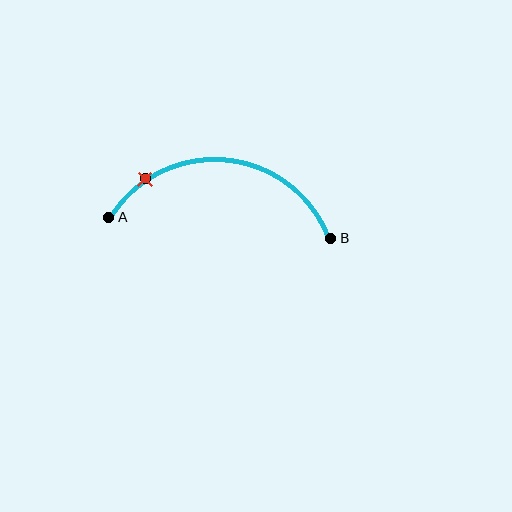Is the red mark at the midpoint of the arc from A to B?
No. The red mark lies on the arc but is closer to endpoint A. The arc midpoint would be at the point on the curve equidistant along the arc from both A and B.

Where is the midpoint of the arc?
The arc midpoint is the point on the curve farthest from the straight line joining A and B. It sits above that line.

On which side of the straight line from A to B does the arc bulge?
The arc bulges above the straight line connecting A and B.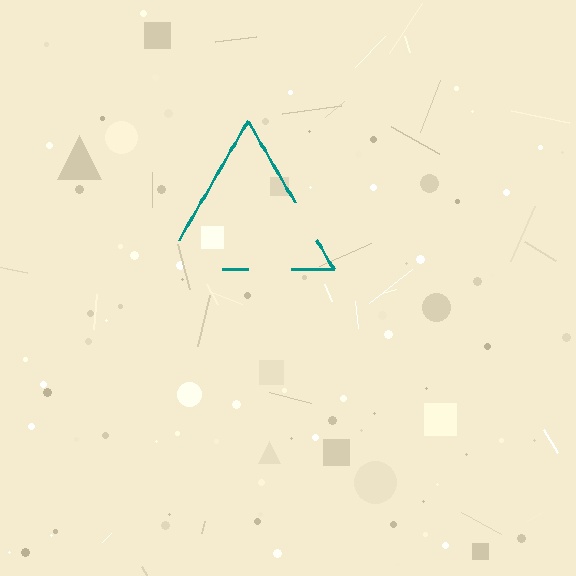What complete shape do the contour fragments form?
The contour fragments form a triangle.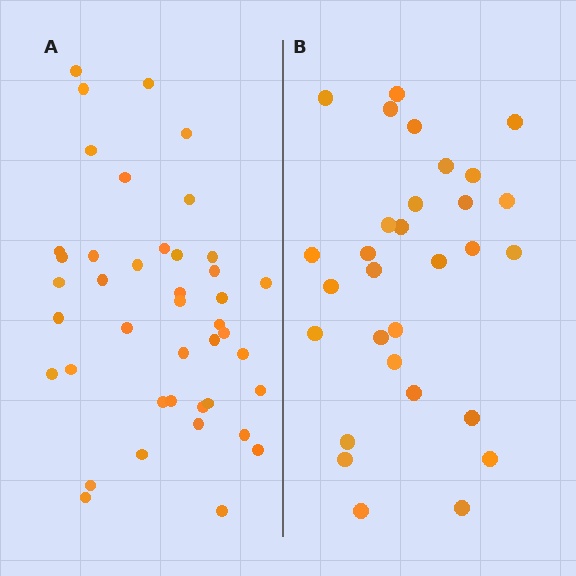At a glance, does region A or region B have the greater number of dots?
Region A (the left region) has more dots.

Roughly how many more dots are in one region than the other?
Region A has roughly 12 or so more dots than region B.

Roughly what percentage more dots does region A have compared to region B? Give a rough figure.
About 40% more.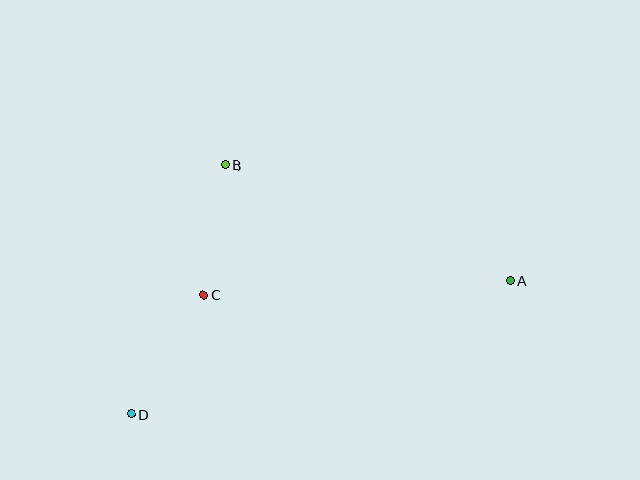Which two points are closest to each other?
Points B and C are closest to each other.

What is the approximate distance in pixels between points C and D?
The distance between C and D is approximately 140 pixels.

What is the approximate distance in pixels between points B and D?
The distance between B and D is approximately 266 pixels.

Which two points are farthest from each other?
Points A and D are farthest from each other.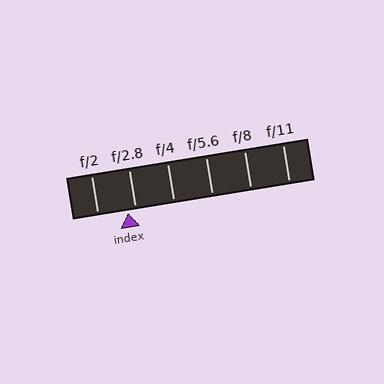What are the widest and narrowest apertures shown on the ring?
The widest aperture shown is f/2 and the narrowest is f/11.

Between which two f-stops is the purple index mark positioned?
The index mark is between f/2 and f/2.8.